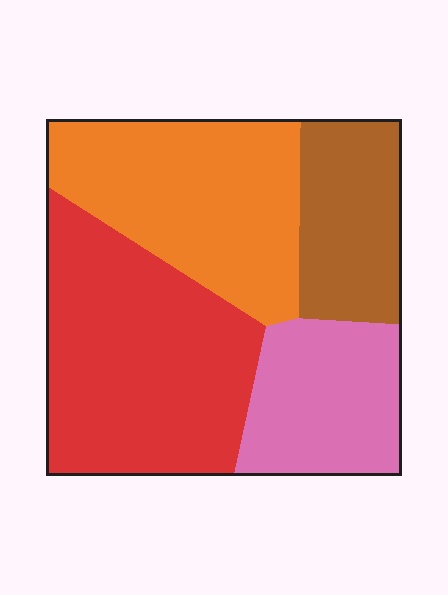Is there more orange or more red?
Red.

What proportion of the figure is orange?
Orange takes up between a quarter and a half of the figure.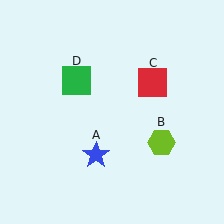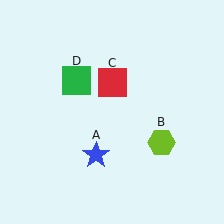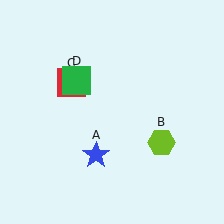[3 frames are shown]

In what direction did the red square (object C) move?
The red square (object C) moved left.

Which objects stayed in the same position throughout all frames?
Blue star (object A) and lime hexagon (object B) and green square (object D) remained stationary.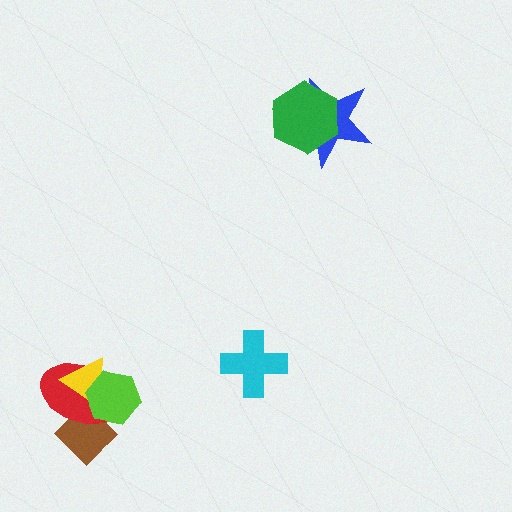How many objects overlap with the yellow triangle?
3 objects overlap with the yellow triangle.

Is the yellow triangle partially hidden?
Yes, it is partially covered by another shape.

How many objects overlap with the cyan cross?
0 objects overlap with the cyan cross.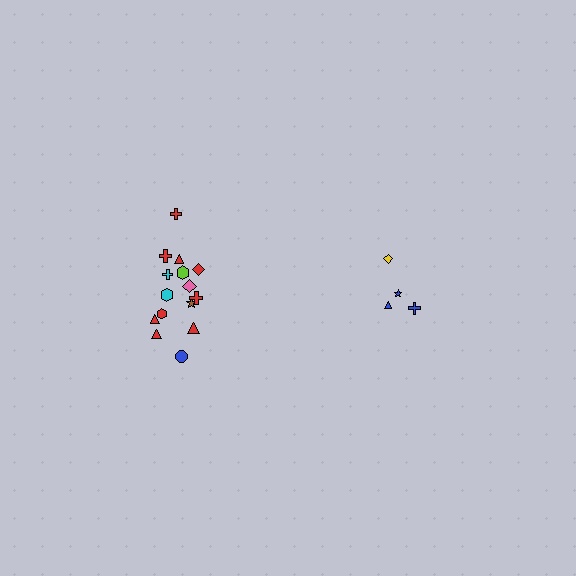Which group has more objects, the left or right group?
The left group.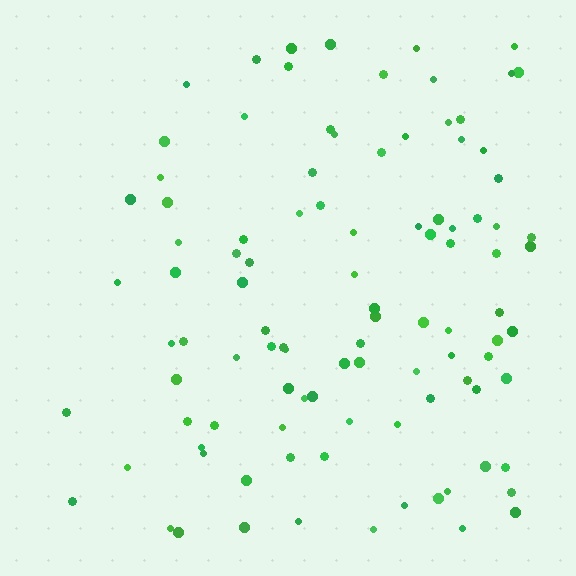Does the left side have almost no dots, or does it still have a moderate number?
Still a moderate number, just noticeably fewer than the right.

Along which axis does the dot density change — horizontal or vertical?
Horizontal.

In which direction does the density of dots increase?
From left to right, with the right side densest.